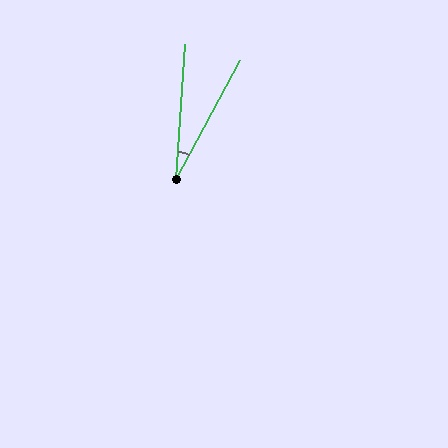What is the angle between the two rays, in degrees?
Approximately 24 degrees.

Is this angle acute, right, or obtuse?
It is acute.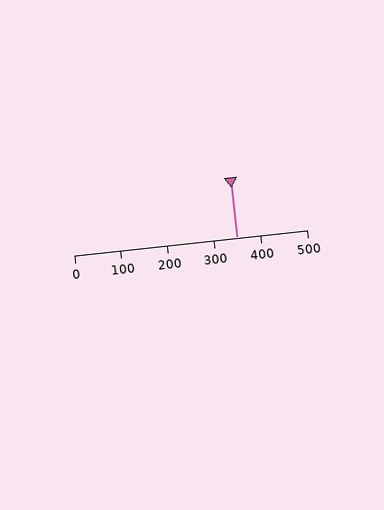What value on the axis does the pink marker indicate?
The marker indicates approximately 350.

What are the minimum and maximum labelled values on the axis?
The axis runs from 0 to 500.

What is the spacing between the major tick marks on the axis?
The major ticks are spaced 100 apart.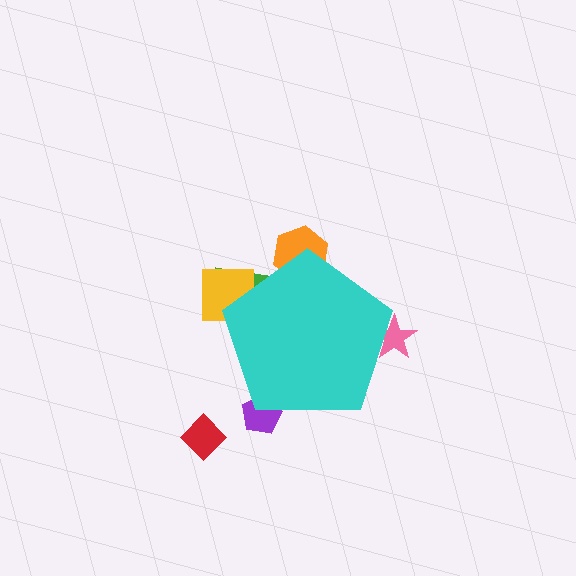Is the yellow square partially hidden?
Yes, the yellow square is partially hidden behind the cyan pentagon.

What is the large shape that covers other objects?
A cyan pentagon.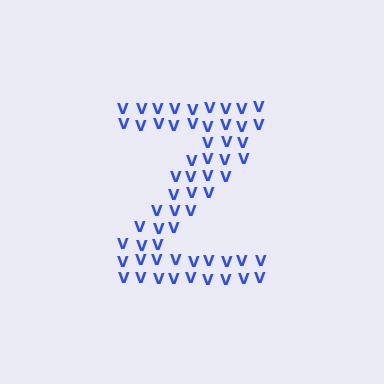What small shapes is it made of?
It is made of small letter V's.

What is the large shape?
The large shape is the letter Z.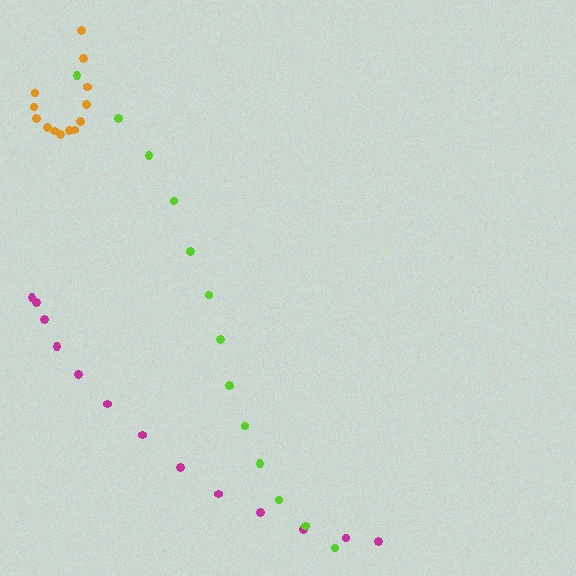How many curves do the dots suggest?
There are 3 distinct paths.